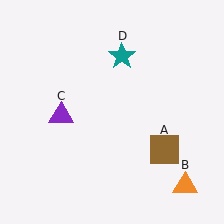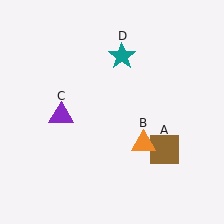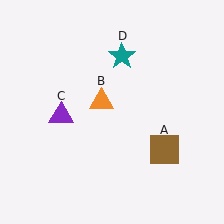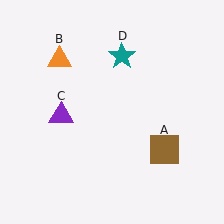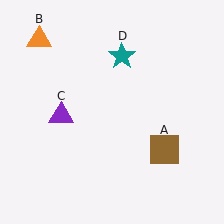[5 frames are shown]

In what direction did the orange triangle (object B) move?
The orange triangle (object B) moved up and to the left.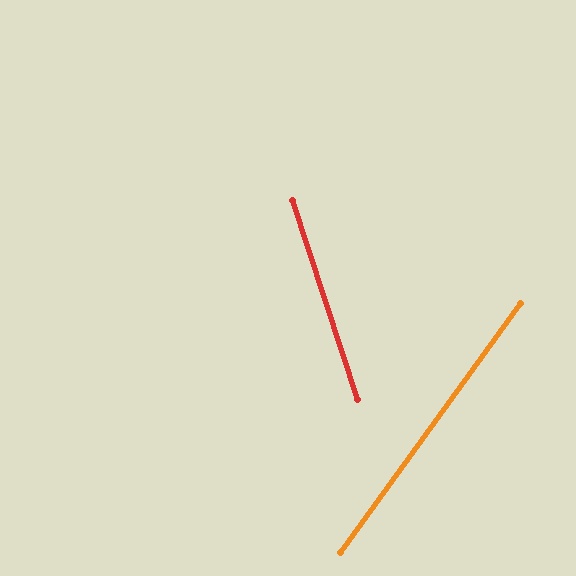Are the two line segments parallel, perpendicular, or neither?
Neither parallel nor perpendicular — they differ by about 54°.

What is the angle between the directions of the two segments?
Approximately 54 degrees.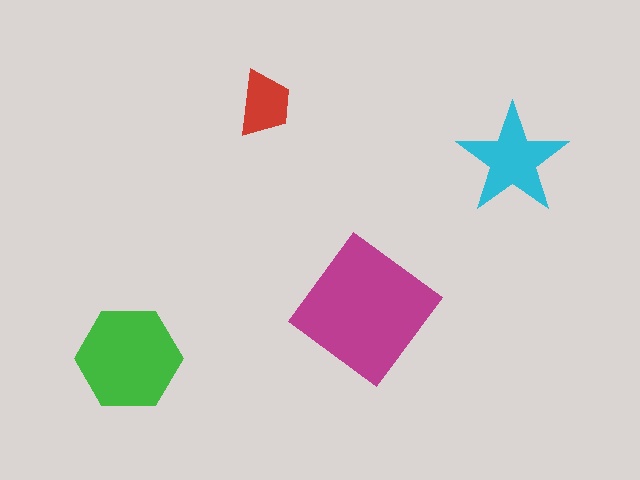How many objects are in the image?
There are 4 objects in the image.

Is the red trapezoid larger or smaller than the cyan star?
Smaller.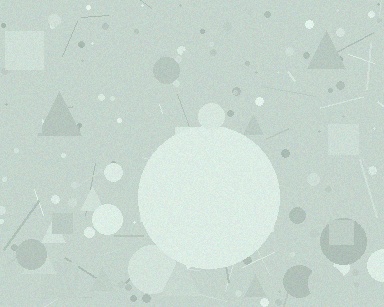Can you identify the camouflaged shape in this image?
The camouflaged shape is a circle.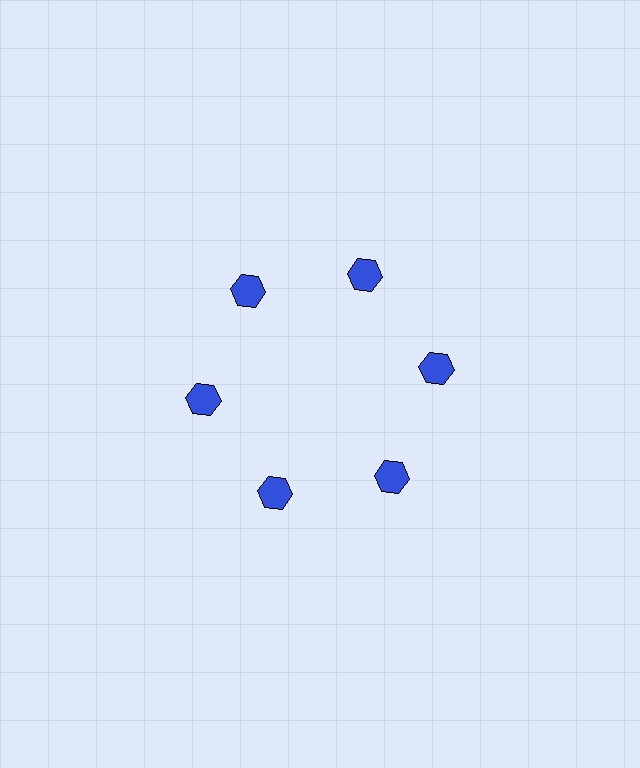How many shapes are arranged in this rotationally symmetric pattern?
There are 6 shapes, arranged in 6 groups of 1.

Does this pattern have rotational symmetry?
Yes, this pattern has 6-fold rotational symmetry. It looks the same after rotating 60 degrees around the center.